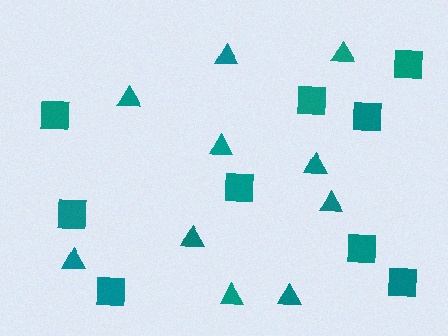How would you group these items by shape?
There are 2 groups: one group of triangles (10) and one group of squares (9).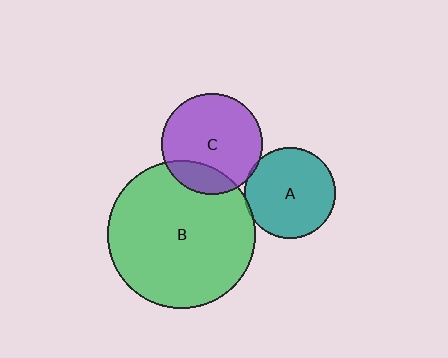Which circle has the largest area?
Circle B (green).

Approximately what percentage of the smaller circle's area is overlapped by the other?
Approximately 5%.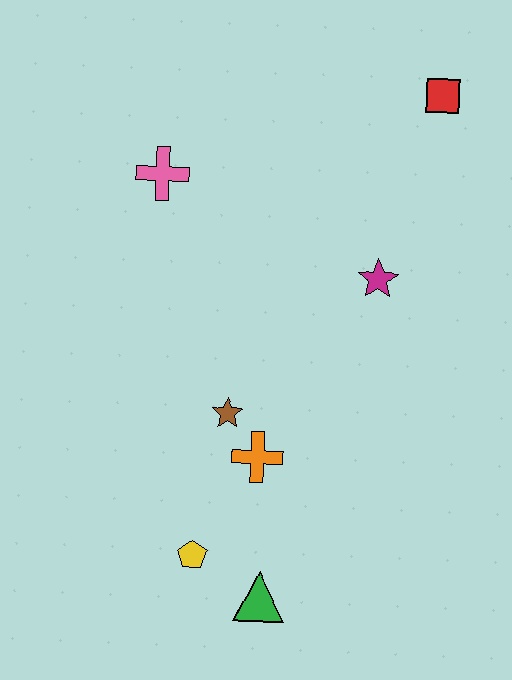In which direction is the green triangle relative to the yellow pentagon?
The green triangle is to the right of the yellow pentagon.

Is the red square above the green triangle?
Yes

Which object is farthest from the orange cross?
The red square is farthest from the orange cross.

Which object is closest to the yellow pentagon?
The green triangle is closest to the yellow pentagon.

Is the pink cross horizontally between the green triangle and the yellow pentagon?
No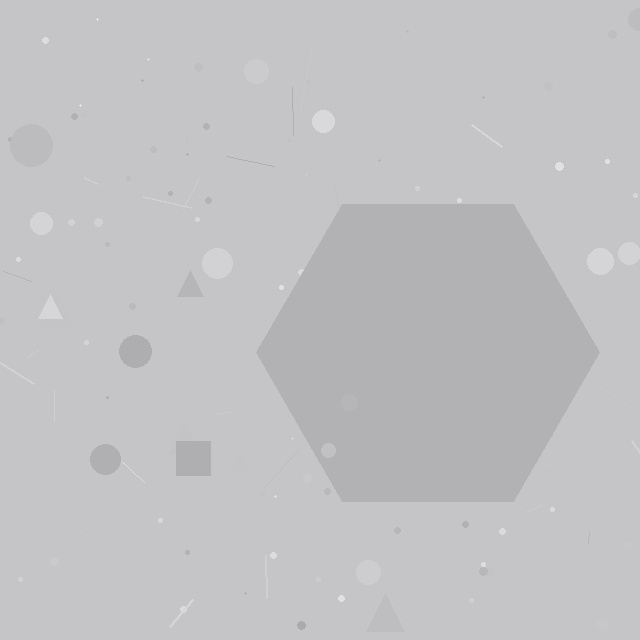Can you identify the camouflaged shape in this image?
The camouflaged shape is a hexagon.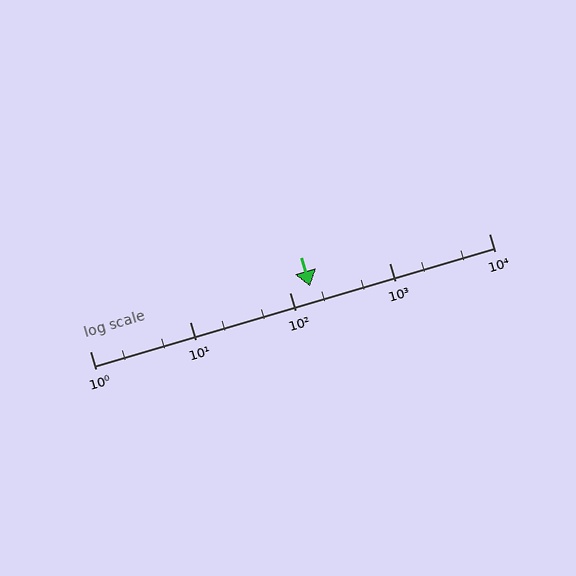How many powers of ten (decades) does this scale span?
The scale spans 4 decades, from 1 to 10000.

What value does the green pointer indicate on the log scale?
The pointer indicates approximately 160.